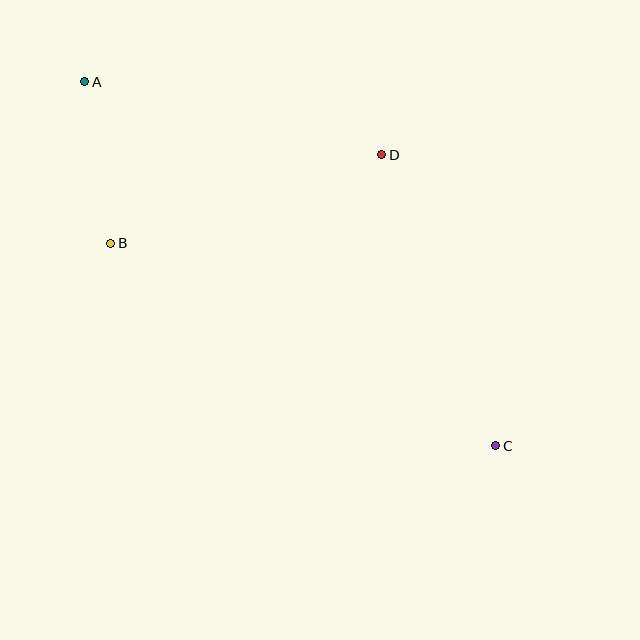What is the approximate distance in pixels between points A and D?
The distance between A and D is approximately 306 pixels.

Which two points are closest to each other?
Points A and B are closest to each other.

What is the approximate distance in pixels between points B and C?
The distance between B and C is approximately 435 pixels.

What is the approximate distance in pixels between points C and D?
The distance between C and D is approximately 313 pixels.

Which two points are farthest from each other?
Points A and C are farthest from each other.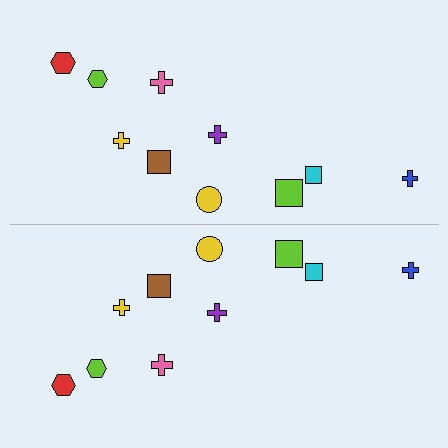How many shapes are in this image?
There are 20 shapes in this image.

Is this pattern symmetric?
Yes, this pattern has bilateral (reflection) symmetry.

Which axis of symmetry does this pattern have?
The pattern has a horizontal axis of symmetry running through the center of the image.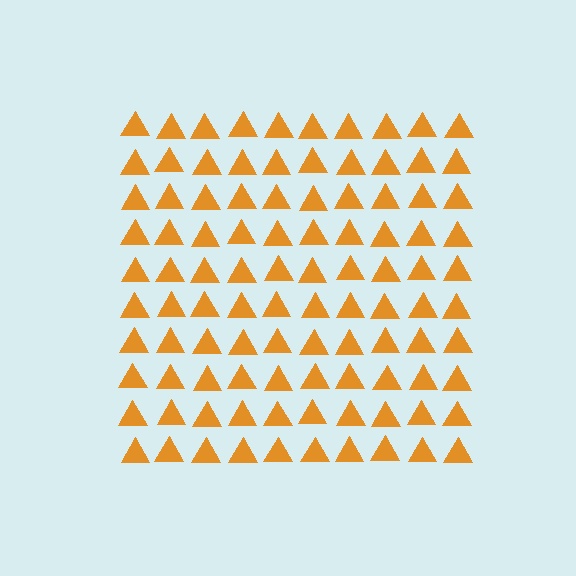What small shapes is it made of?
It is made of small triangles.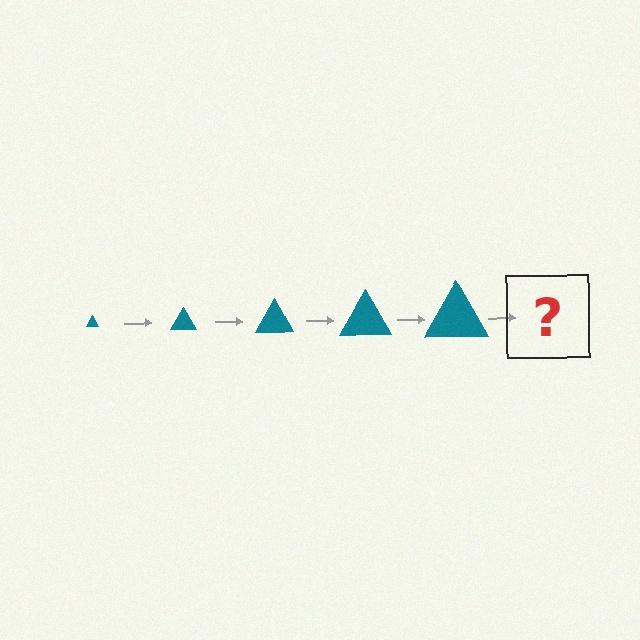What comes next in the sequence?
The next element should be a teal triangle, larger than the previous one.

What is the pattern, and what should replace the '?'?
The pattern is that the triangle gets progressively larger each step. The '?' should be a teal triangle, larger than the previous one.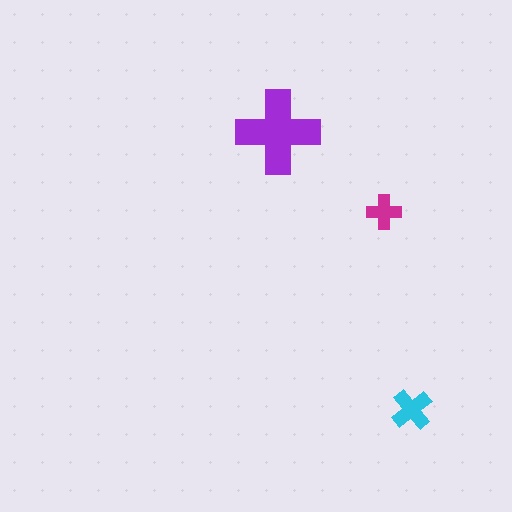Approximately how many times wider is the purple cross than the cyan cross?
About 2 times wider.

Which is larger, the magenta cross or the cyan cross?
The cyan one.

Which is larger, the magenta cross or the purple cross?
The purple one.